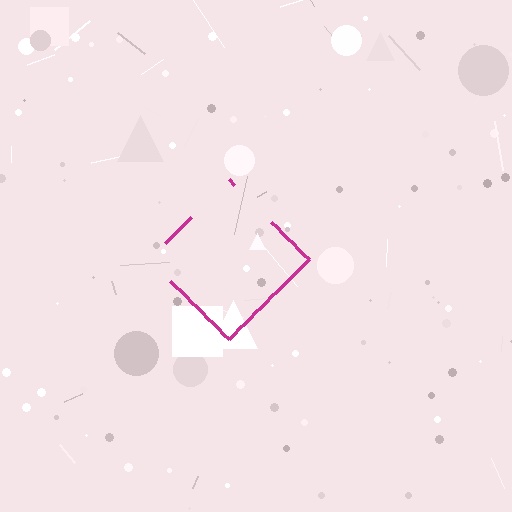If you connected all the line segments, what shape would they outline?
They would outline a diamond.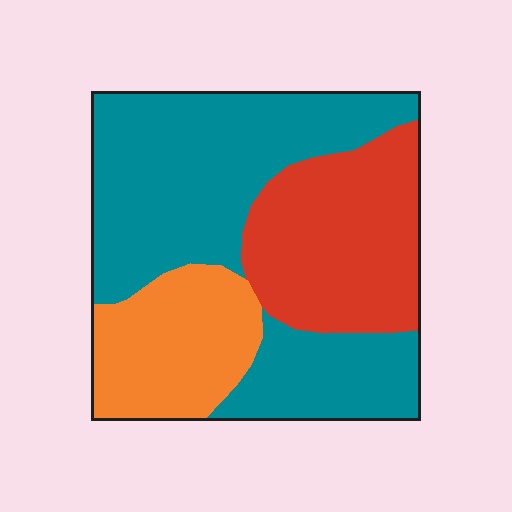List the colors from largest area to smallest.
From largest to smallest: teal, red, orange.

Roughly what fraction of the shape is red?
Red takes up between a quarter and a half of the shape.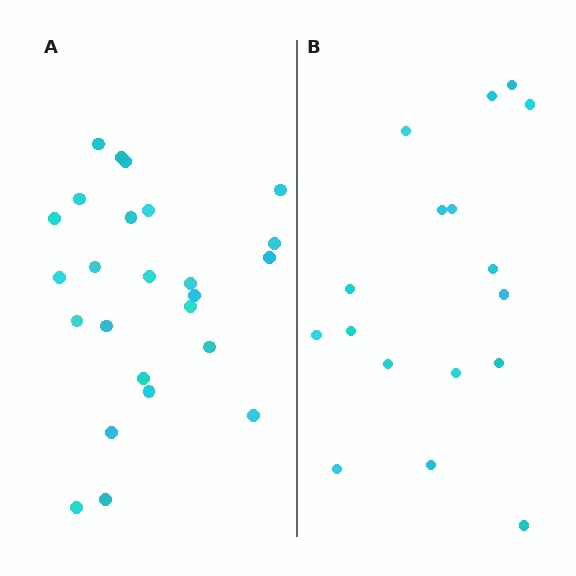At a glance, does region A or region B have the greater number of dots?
Region A (the left region) has more dots.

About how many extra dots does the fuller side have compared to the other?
Region A has roughly 8 or so more dots than region B.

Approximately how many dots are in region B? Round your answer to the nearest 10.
About 20 dots. (The exact count is 17, which rounds to 20.)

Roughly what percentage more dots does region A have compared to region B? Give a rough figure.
About 45% more.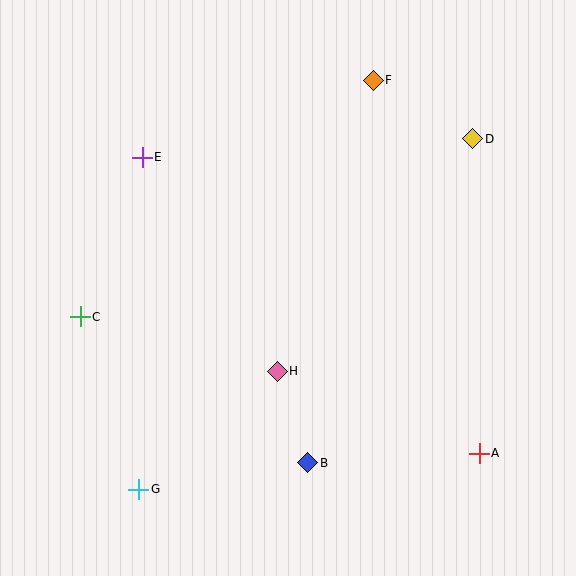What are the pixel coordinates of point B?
Point B is at (308, 463).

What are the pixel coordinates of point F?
Point F is at (373, 80).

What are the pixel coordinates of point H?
Point H is at (277, 371).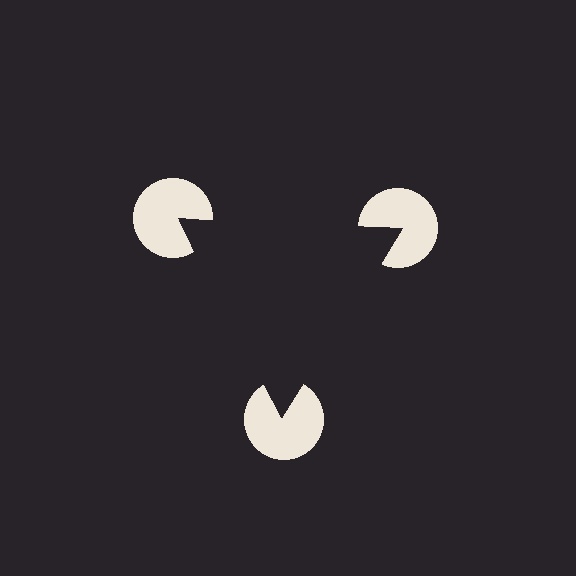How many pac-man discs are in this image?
There are 3 — one at each vertex of the illusory triangle.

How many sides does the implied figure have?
3 sides.